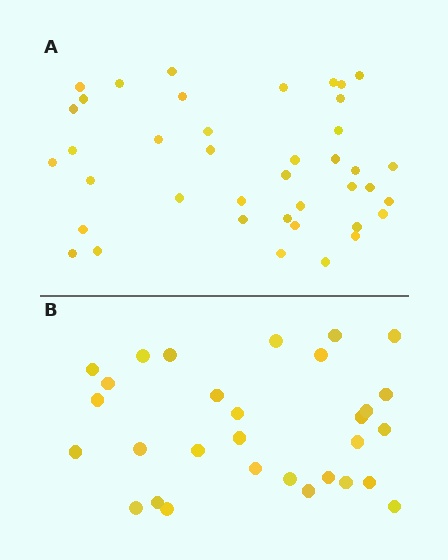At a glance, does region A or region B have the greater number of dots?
Region A (the top region) has more dots.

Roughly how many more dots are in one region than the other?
Region A has roughly 10 or so more dots than region B.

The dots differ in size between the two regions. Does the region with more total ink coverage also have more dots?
No. Region B has more total ink coverage because its dots are larger, but region A actually contains more individual dots. Total area can be misleading — the number of items is what matters here.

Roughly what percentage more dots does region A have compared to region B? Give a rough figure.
About 35% more.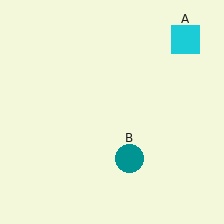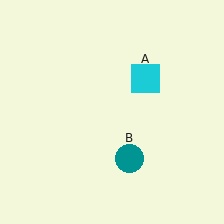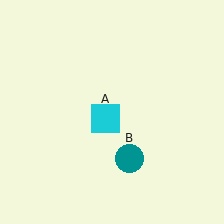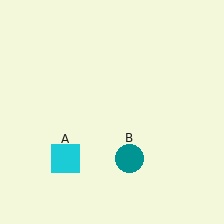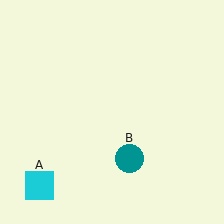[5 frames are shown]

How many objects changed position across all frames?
1 object changed position: cyan square (object A).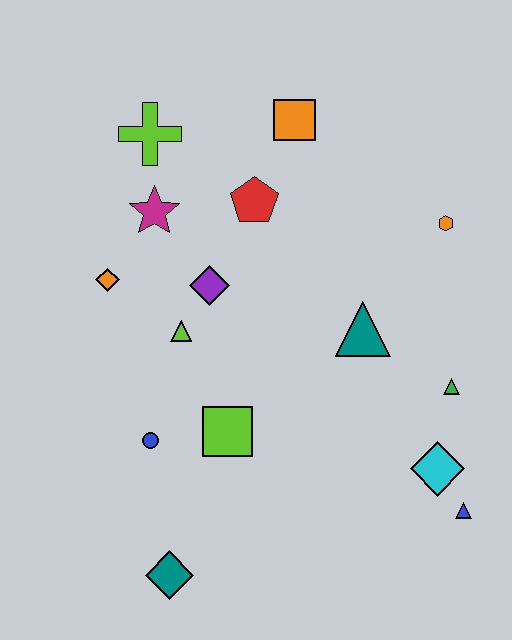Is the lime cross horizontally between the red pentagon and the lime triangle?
No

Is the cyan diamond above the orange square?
No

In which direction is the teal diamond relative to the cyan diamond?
The teal diamond is to the left of the cyan diamond.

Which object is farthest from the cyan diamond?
The lime cross is farthest from the cyan diamond.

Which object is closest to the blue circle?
The lime square is closest to the blue circle.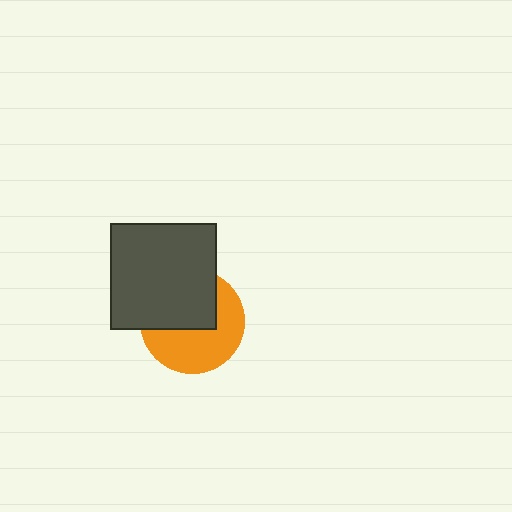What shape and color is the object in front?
The object in front is a dark gray square.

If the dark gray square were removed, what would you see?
You would see the complete orange circle.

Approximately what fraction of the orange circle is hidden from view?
Roughly 47% of the orange circle is hidden behind the dark gray square.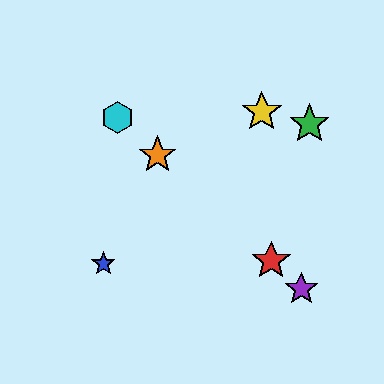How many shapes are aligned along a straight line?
4 shapes (the red star, the purple star, the orange star, the cyan hexagon) are aligned along a straight line.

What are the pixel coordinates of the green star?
The green star is at (310, 124).